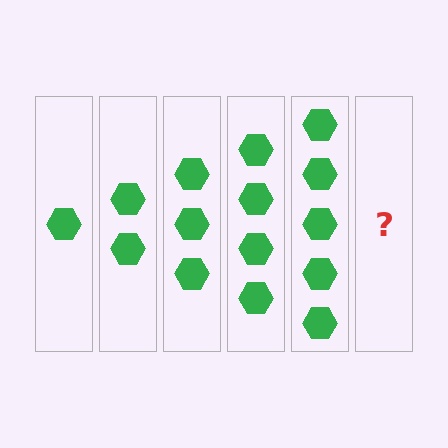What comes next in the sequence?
The next element should be 6 hexagons.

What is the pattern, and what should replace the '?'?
The pattern is that each step adds one more hexagon. The '?' should be 6 hexagons.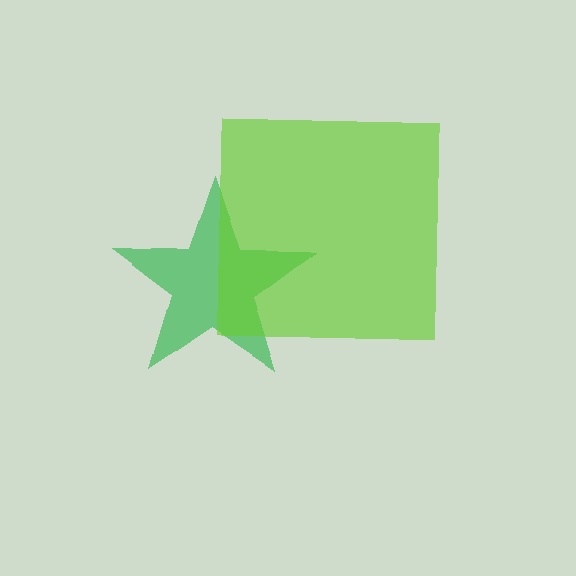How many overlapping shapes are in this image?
There are 2 overlapping shapes in the image.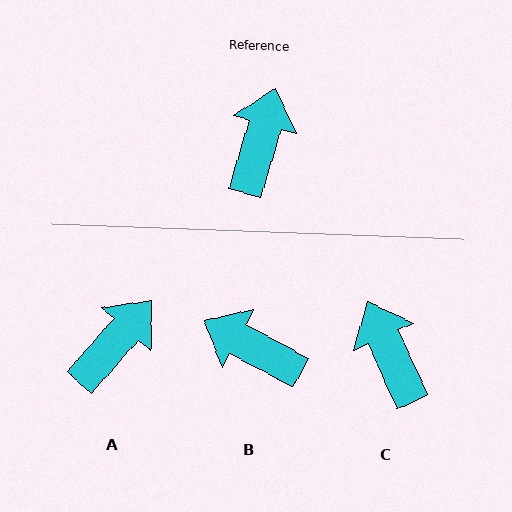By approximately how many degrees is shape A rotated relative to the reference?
Approximately 25 degrees clockwise.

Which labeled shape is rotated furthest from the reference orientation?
B, about 78 degrees away.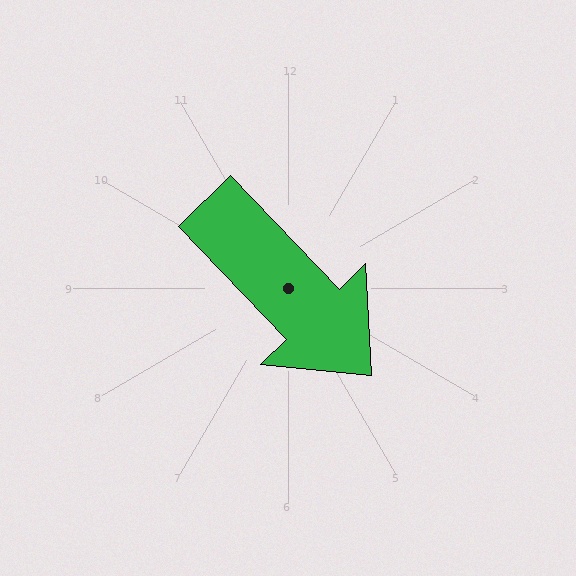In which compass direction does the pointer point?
Southeast.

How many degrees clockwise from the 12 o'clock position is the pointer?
Approximately 136 degrees.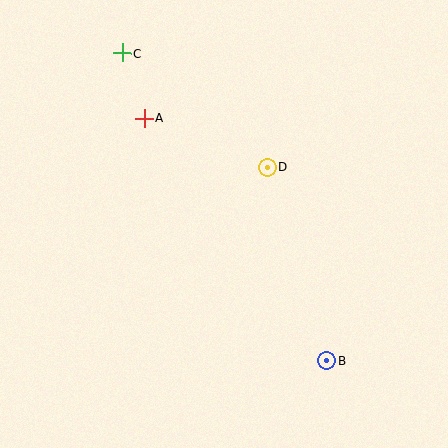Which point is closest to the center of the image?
Point D at (267, 168) is closest to the center.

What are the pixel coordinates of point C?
Point C is at (122, 53).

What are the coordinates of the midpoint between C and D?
The midpoint between C and D is at (195, 110).